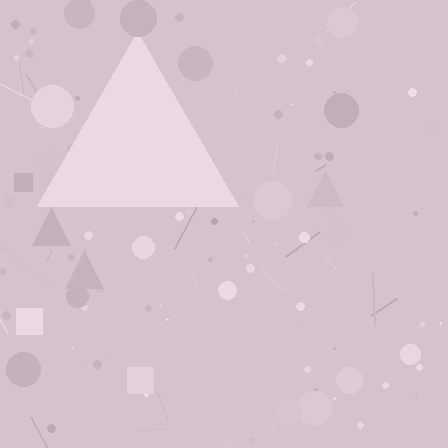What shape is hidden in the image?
A triangle is hidden in the image.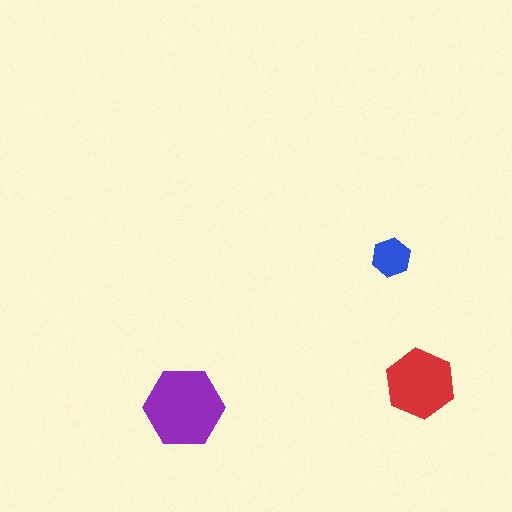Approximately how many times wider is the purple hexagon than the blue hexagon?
About 2 times wider.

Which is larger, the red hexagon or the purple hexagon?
The purple one.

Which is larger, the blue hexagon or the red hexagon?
The red one.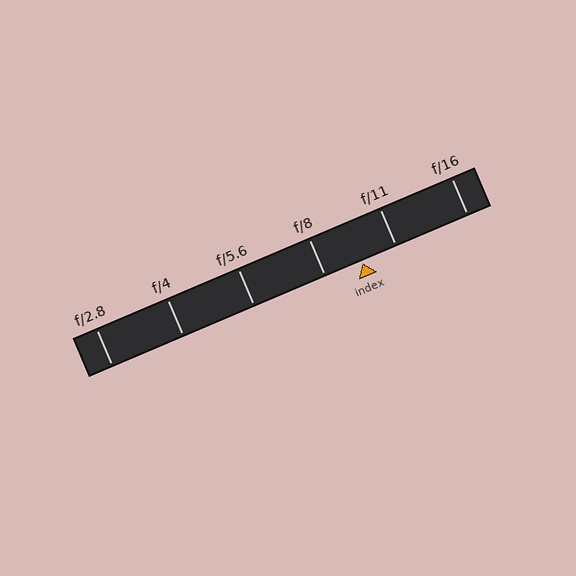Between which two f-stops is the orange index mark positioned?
The index mark is between f/8 and f/11.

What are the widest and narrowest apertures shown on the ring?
The widest aperture shown is f/2.8 and the narrowest is f/16.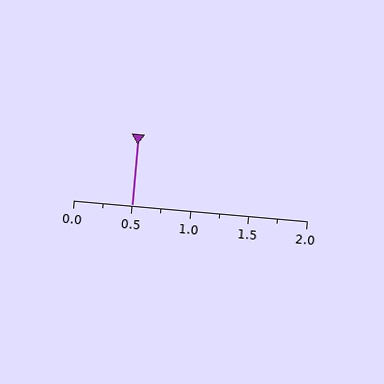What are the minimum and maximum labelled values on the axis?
The axis runs from 0.0 to 2.0.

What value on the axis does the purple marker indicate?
The marker indicates approximately 0.5.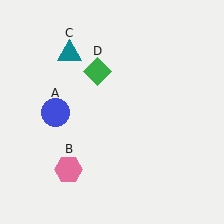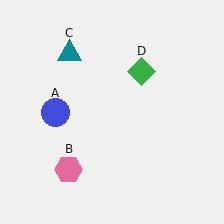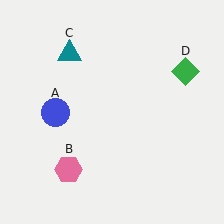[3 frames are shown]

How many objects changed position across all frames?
1 object changed position: green diamond (object D).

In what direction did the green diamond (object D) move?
The green diamond (object D) moved right.